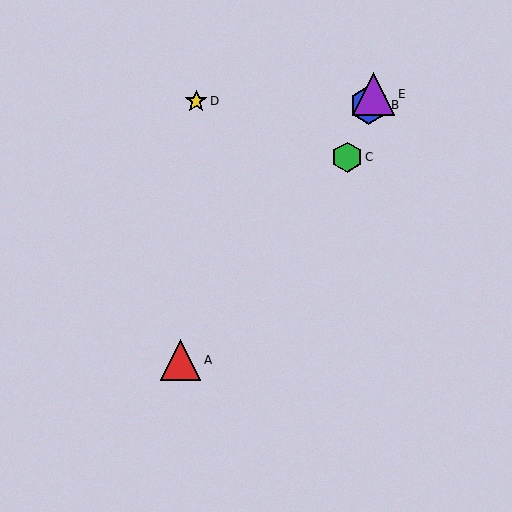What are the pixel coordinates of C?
Object C is at (347, 157).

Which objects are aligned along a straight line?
Objects B, C, E are aligned along a straight line.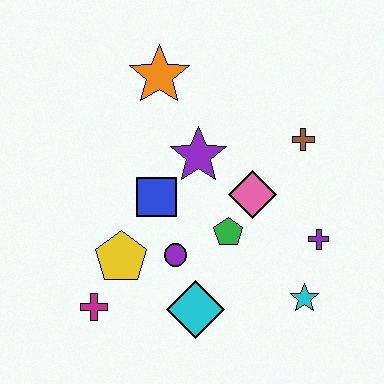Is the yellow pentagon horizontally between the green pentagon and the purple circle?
No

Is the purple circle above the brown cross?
No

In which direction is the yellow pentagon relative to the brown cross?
The yellow pentagon is to the left of the brown cross.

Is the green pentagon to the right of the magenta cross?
Yes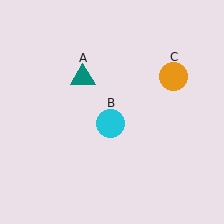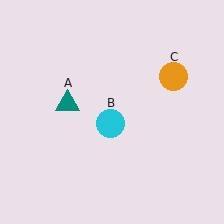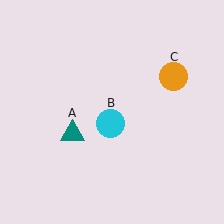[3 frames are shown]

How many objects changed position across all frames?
1 object changed position: teal triangle (object A).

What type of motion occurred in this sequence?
The teal triangle (object A) rotated counterclockwise around the center of the scene.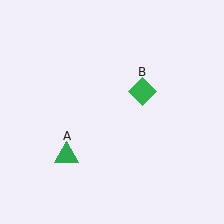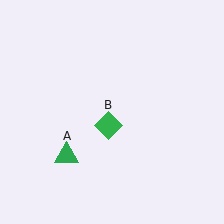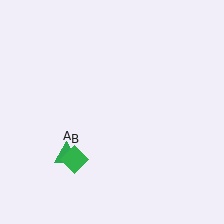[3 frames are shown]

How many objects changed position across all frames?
1 object changed position: green diamond (object B).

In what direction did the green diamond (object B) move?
The green diamond (object B) moved down and to the left.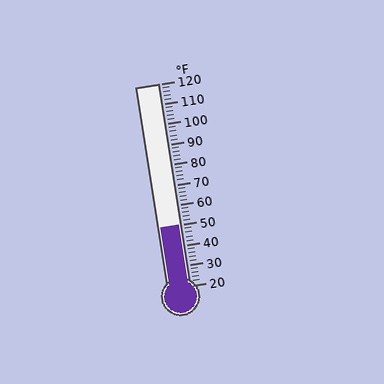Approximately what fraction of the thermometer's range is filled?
The thermometer is filled to approximately 30% of its range.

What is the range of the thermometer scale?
The thermometer scale ranges from 20°F to 120°F.